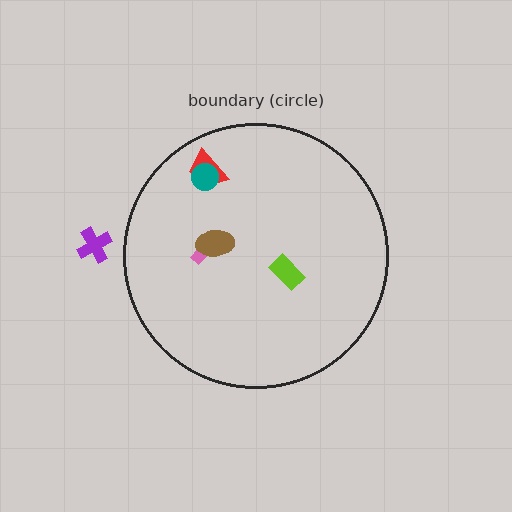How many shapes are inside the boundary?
5 inside, 1 outside.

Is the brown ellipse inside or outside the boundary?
Inside.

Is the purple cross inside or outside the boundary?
Outside.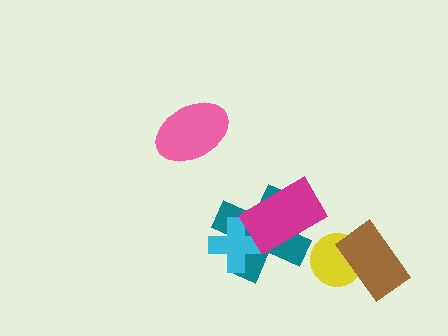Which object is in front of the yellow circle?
The brown rectangle is in front of the yellow circle.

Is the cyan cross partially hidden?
Yes, it is partially covered by another shape.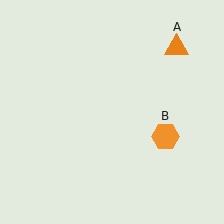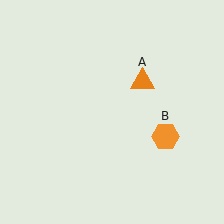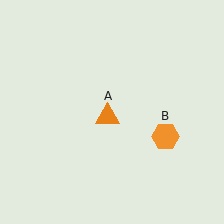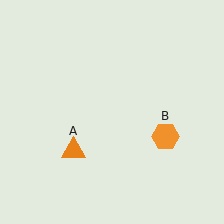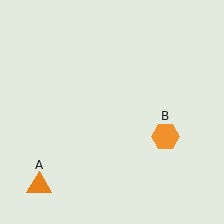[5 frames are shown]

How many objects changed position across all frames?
1 object changed position: orange triangle (object A).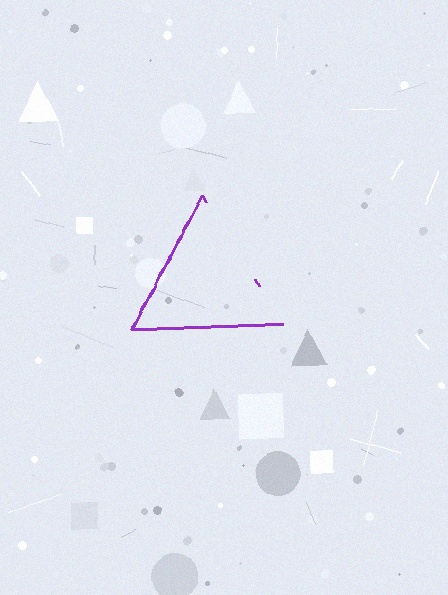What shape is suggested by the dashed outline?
The dashed outline suggests a triangle.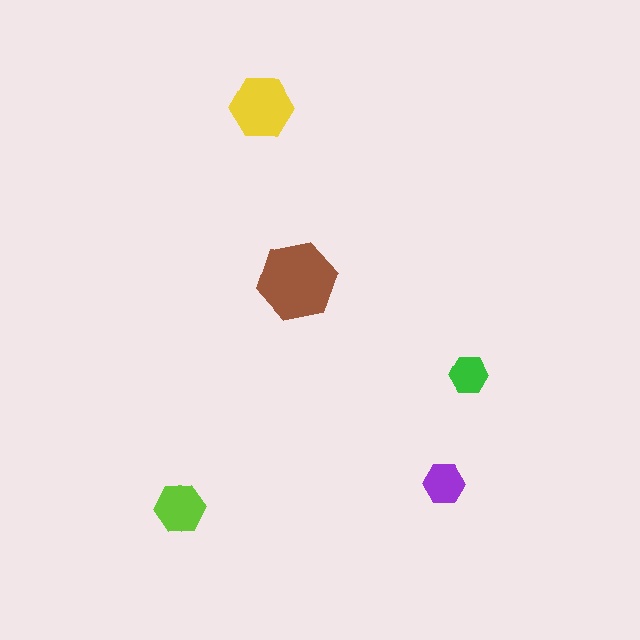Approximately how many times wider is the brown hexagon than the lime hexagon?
About 1.5 times wider.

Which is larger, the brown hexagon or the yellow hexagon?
The brown one.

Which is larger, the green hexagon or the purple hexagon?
The purple one.